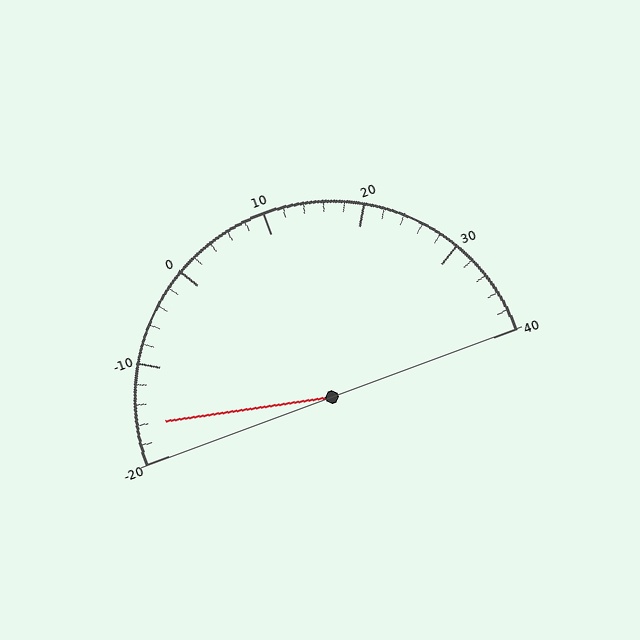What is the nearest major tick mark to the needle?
The nearest major tick mark is -20.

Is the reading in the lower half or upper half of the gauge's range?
The reading is in the lower half of the range (-20 to 40).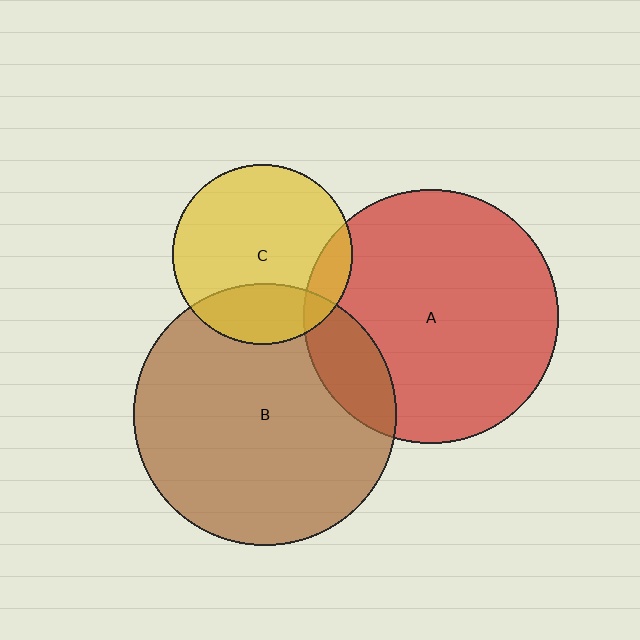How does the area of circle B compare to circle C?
Approximately 2.1 times.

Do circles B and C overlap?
Yes.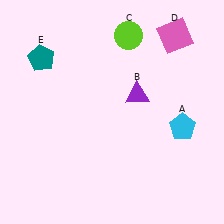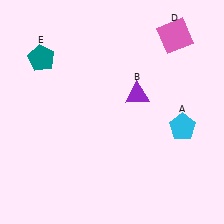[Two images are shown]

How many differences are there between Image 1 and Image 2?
There is 1 difference between the two images.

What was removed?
The lime circle (C) was removed in Image 2.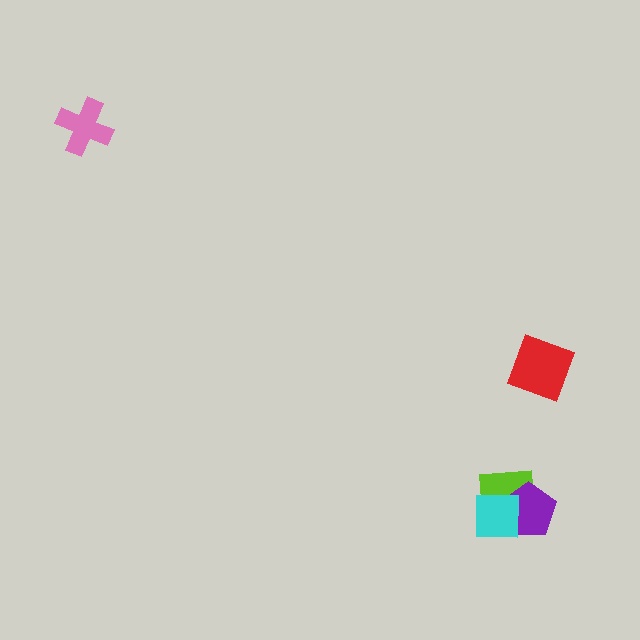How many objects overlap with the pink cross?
0 objects overlap with the pink cross.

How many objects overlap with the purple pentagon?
2 objects overlap with the purple pentagon.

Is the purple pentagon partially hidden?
Yes, it is partially covered by another shape.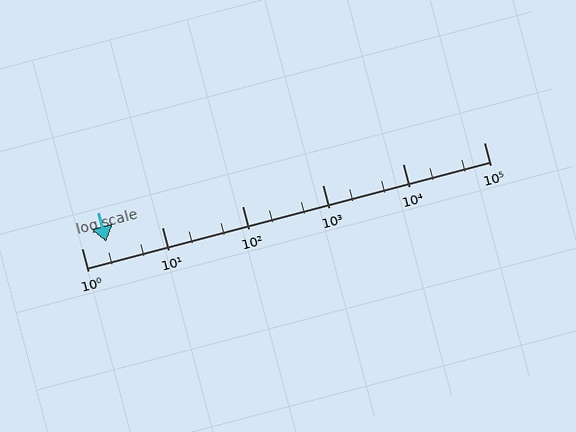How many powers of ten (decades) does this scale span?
The scale spans 5 decades, from 1 to 100000.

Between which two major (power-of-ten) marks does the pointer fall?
The pointer is between 1 and 10.